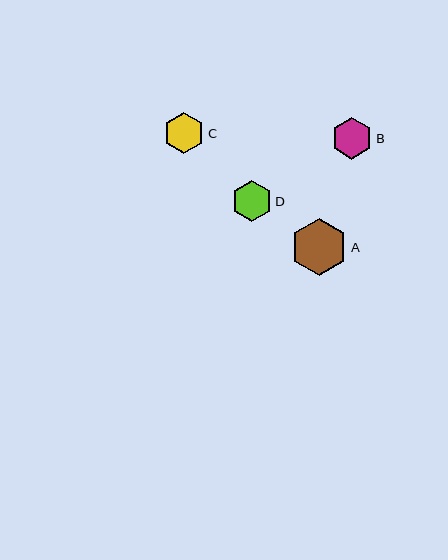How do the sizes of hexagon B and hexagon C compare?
Hexagon B and hexagon C are approximately the same size.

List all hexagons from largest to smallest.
From largest to smallest: A, B, C, D.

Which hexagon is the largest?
Hexagon A is the largest with a size of approximately 57 pixels.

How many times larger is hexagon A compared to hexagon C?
Hexagon A is approximately 1.4 times the size of hexagon C.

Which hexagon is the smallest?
Hexagon D is the smallest with a size of approximately 41 pixels.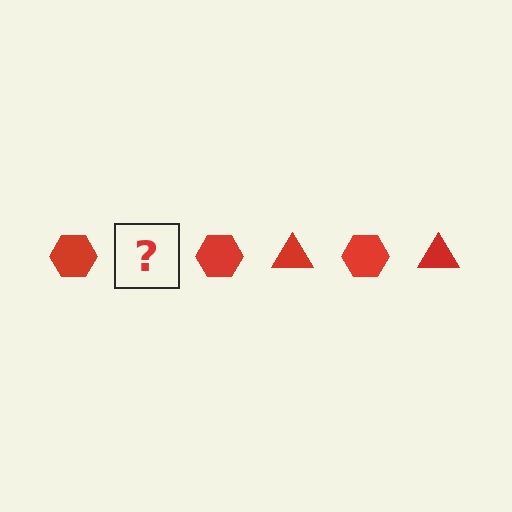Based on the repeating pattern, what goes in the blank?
The blank should be a red triangle.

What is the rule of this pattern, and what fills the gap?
The rule is that the pattern cycles through hexagon, triangle shapes in red. The gap should be filled with a red triangle.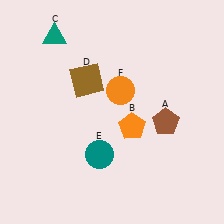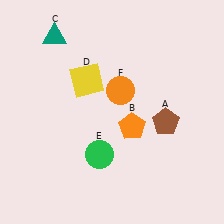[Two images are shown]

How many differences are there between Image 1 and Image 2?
There are 2 differences between the two images.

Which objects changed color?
D changed from brown to yellow. E changed from teal to green.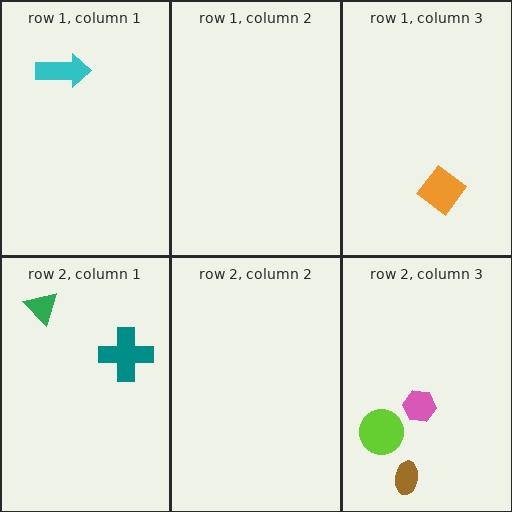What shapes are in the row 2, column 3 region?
The lime circle, the pink hexagon, the brown ellipse.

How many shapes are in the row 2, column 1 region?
2.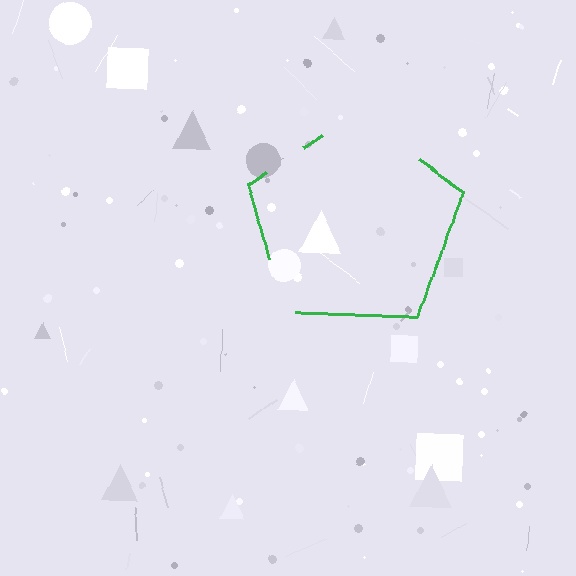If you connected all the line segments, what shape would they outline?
They would outline a pentagon.